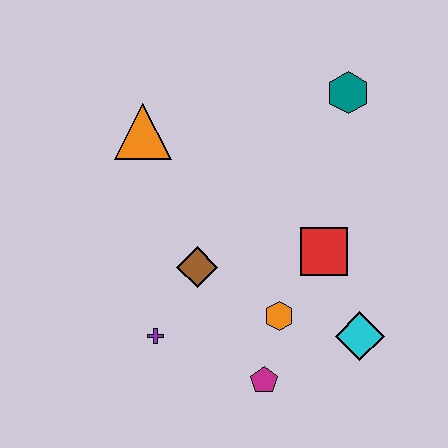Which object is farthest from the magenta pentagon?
The teal hexagon is farthest from the magenta pentagon.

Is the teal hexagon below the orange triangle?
No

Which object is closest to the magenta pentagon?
The orange hexagon is closest to the magenta pentagon.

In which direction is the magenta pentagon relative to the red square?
The magenta pentagon is below the red square.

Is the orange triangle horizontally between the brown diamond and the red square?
No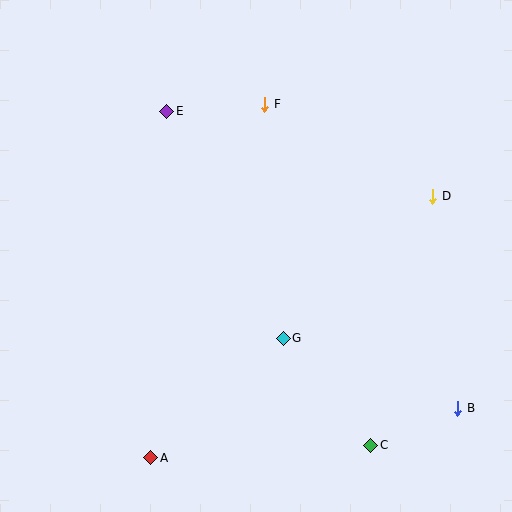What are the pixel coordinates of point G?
Point G is at (283, 338).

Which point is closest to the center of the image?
Point G at (283, 338) is closest to the center.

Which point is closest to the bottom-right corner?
Point B is closest to the bottom-right corner.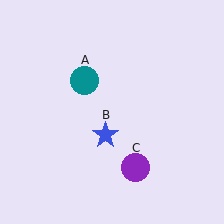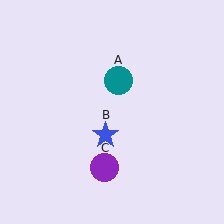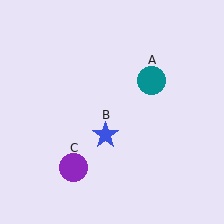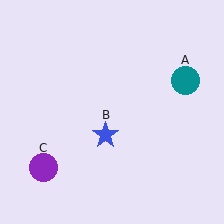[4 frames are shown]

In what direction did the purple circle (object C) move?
The purple circle (object C) moved left.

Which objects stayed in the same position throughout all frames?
Blue star (object B) remained stationary.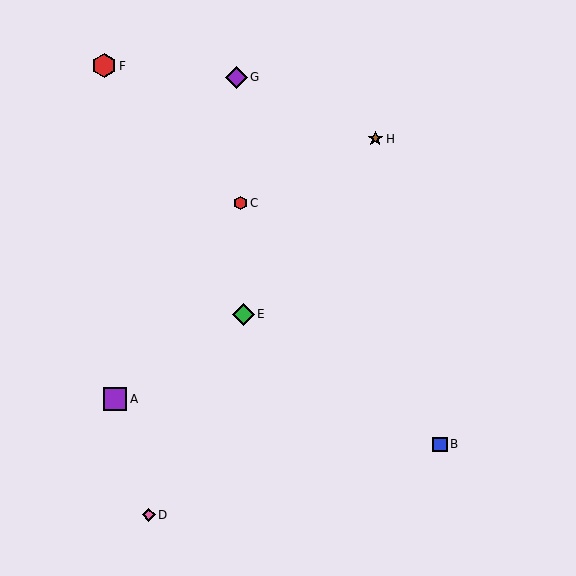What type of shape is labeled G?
Shape G is a purple diamond.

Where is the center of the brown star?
The center of the brown star is at (375, 139).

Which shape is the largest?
The red hexagon (labeled F) is the largest.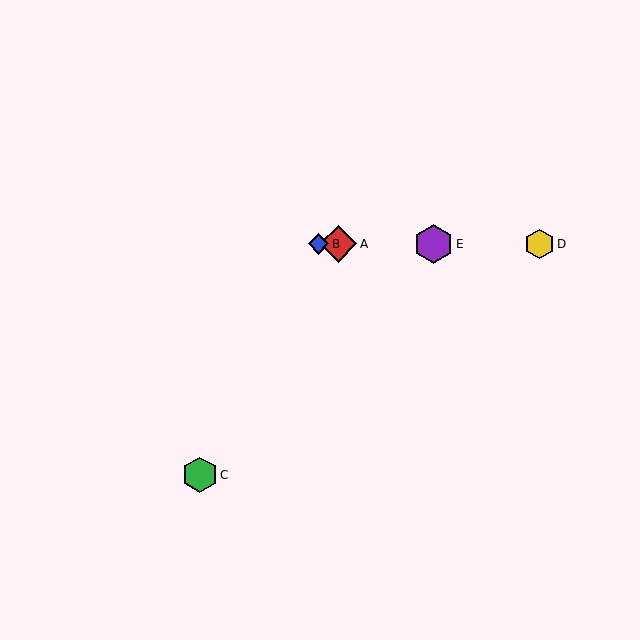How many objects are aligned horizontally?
4 objects (A, B, D, E) are aligned horizontally.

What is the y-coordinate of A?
Object A is at y≈244.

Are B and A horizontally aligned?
Yes, both are at y≈244.